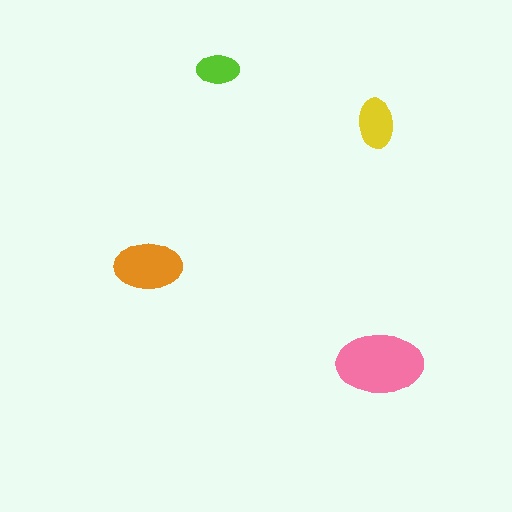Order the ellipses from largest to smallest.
the pink one, the orange one, the yellow one, the lime one.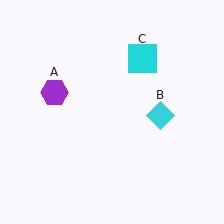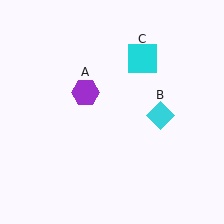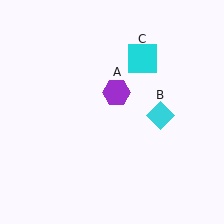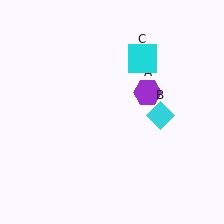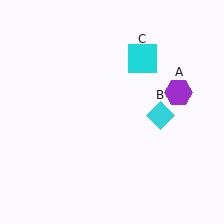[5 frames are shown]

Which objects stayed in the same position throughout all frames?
Cyan diamond (object B) and cyan square (object C) remained stationary.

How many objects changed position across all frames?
1 object changed position: purple hexagon (object A).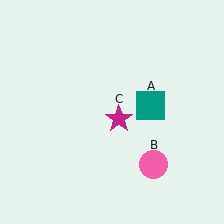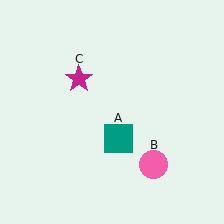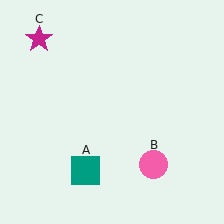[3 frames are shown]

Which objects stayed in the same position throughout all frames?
Pink circle (object B) remained stationary.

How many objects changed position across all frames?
2 objects changed position: teal square (object A), magenta star (object C).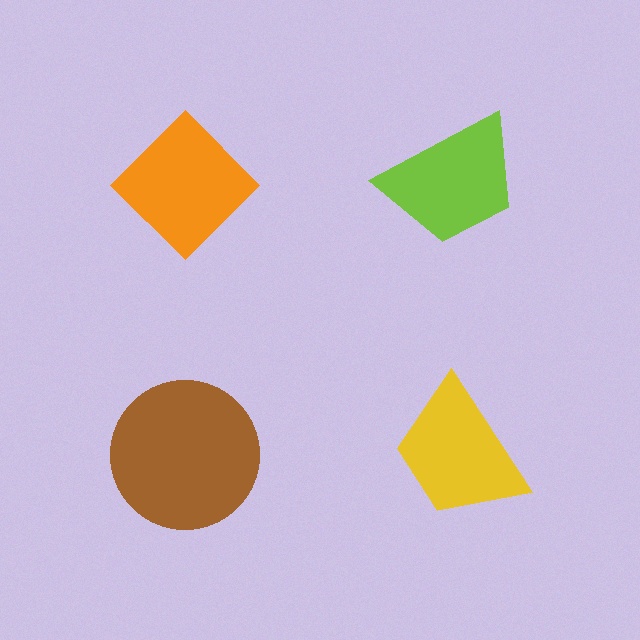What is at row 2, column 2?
A yellow trapezoid.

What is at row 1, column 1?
An orange diamond.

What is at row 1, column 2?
A lime trapezoid.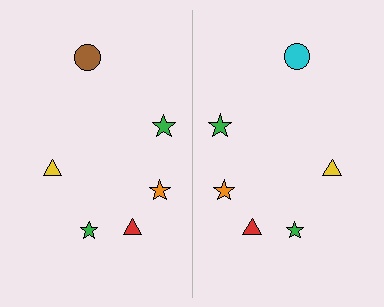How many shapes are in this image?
There are 12 shapes in this image.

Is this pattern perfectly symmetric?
No, the pattern is not perfectly symmetric. The cyan circle on the right side breaks the symmetry — its mirror counterpart is brown.